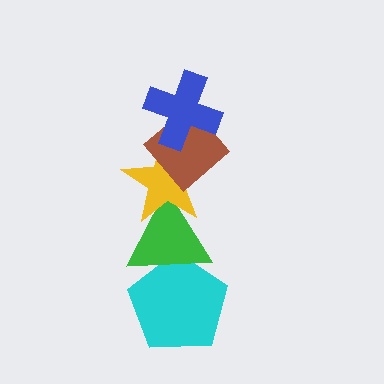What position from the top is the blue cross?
The blue cross is 1st from the top.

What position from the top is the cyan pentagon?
The cyan pentagon is 5th from the top.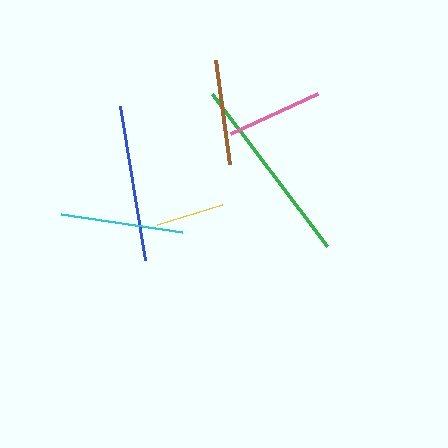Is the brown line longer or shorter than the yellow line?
The brown line is longer than the yellow line.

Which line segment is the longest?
The green line is the longest at approximately 192 pixels.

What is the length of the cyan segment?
The cyan segment is approximately 123 pixels long.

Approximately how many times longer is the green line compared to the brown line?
The green line is approximately 1.8 times the length of the brown line.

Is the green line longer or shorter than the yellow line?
The green line is longer than the yellow line.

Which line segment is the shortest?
The yellow line is the shortest at approximately 69 pixels.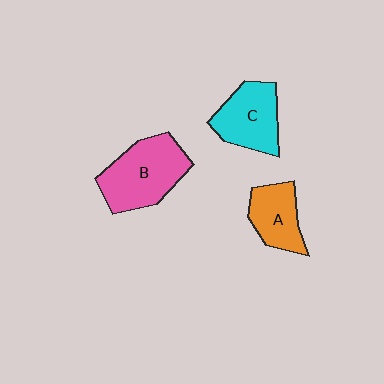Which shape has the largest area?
Shape B (pink).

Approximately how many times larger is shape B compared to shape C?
Approximately 1.3 times.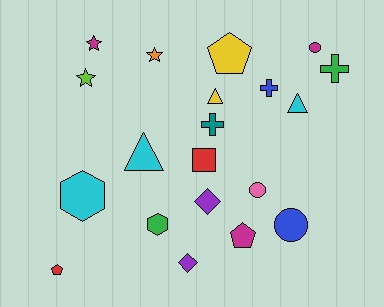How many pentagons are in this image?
There are 3 pentagons.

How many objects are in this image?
There are 20 objects.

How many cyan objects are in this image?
There are 3 cyan objects.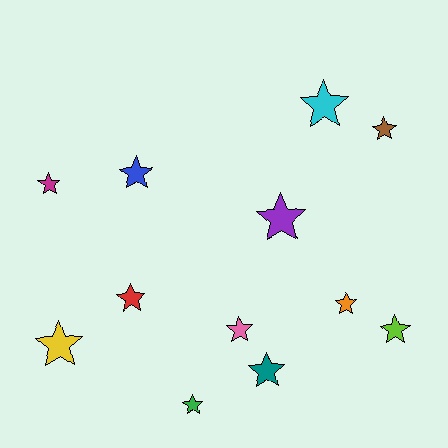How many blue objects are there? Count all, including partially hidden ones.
There is 1 blue object.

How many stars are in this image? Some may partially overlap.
There are 12 stars.